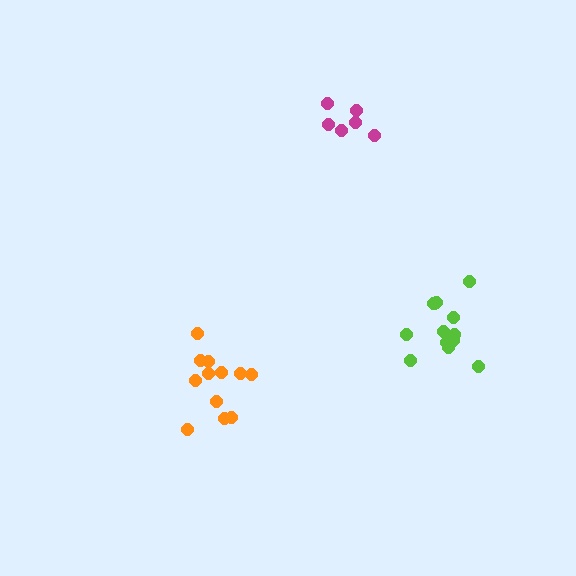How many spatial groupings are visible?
There are 3 spatial groupings.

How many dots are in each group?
Group 1: 6 dots, Group 2: 12 dots, Group 3: 12 dots (30 total).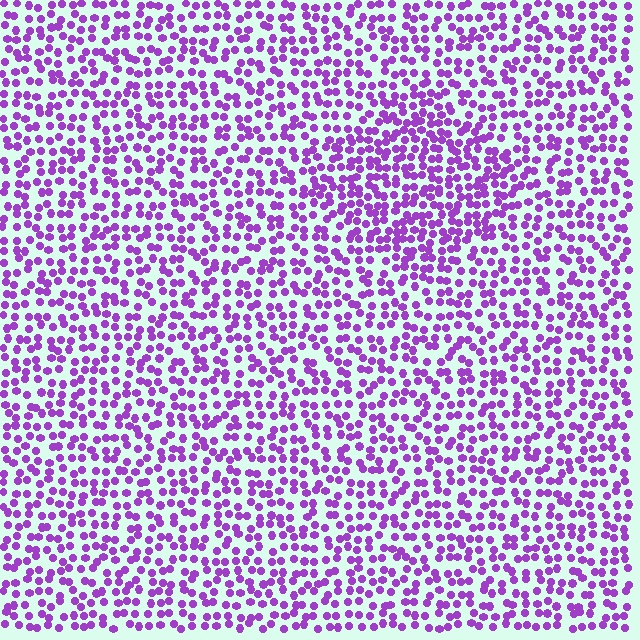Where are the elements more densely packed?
The elements are more densely packed inside the diamond boundary.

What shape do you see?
I see a diamond.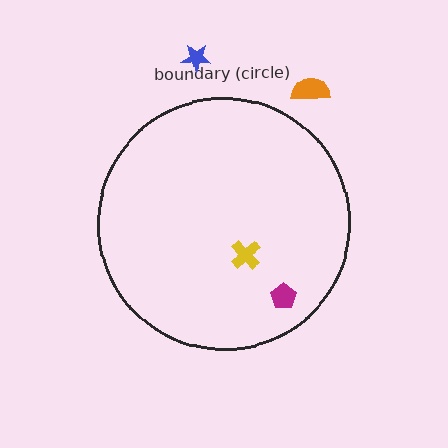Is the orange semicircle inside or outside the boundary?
Outside.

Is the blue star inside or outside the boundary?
Outside.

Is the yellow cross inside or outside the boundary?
Inside.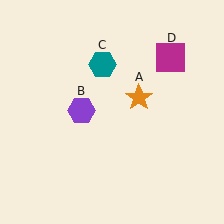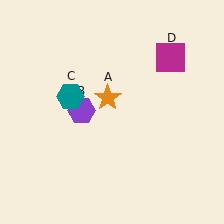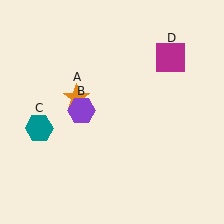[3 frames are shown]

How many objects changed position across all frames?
2 objects changed position: orange star (object A), teal hexagon (object C).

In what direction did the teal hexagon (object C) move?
The teal hexagon (object C) moved down and to the left.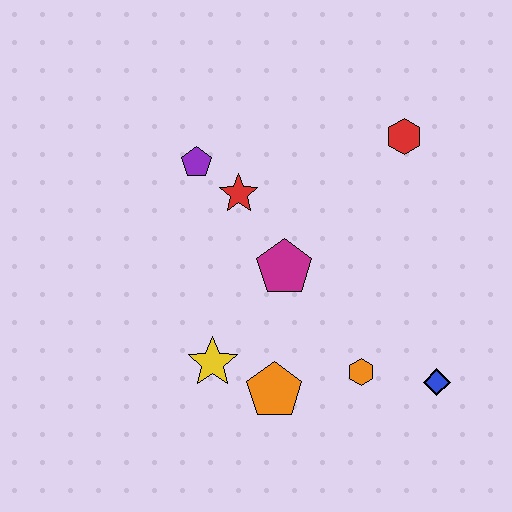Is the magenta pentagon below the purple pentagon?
Yes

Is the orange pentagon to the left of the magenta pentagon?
Yes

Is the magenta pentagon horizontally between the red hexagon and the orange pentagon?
Yes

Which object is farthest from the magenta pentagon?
The blue diamond is farthest from the magenta pentagon.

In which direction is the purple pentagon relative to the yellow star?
The purple pentagon is above the yellow star.